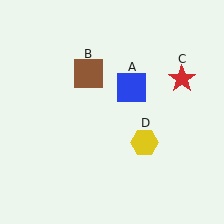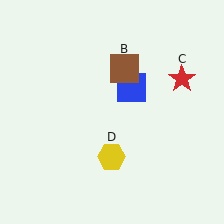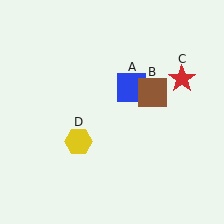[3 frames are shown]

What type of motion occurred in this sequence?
The brown square (object B), yellow hexagon (object D) rotated clockwise around the center of the scene.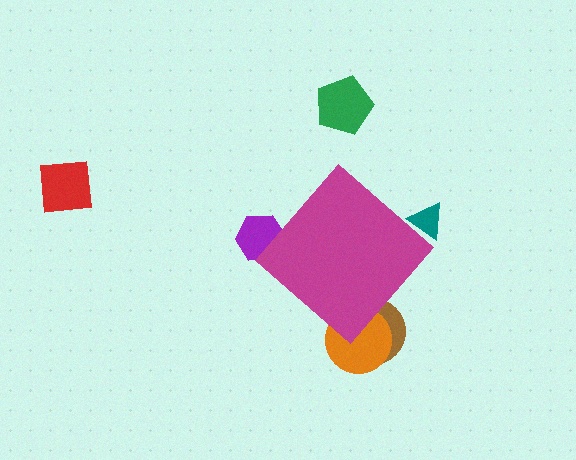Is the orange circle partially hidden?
Yes, the orange circle is partially hidden behind the magenta diamond.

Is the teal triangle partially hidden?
Yes, the teal triangle is partially hidden behind the magenta diamond.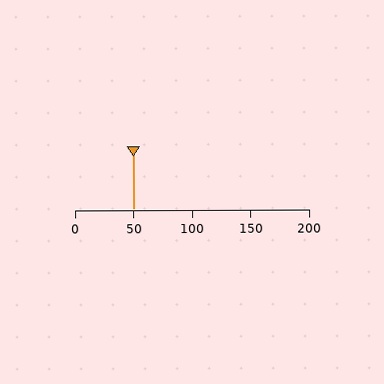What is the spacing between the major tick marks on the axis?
The major ticks are spaced 50 apart.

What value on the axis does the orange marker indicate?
The marker indicates approximately 50.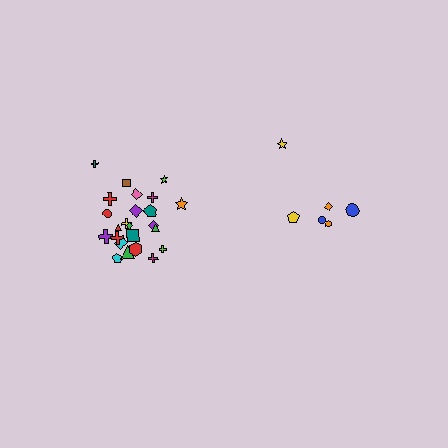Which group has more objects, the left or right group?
The left group.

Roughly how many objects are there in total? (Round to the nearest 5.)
Roughly 30 objects in total.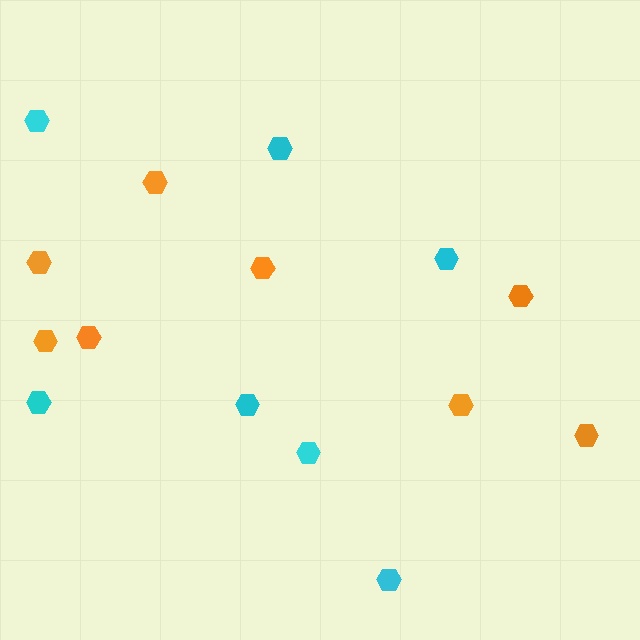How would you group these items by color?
There are 2 groups: one group of orange hexagons (8) and one group of cyan hexagons (7).